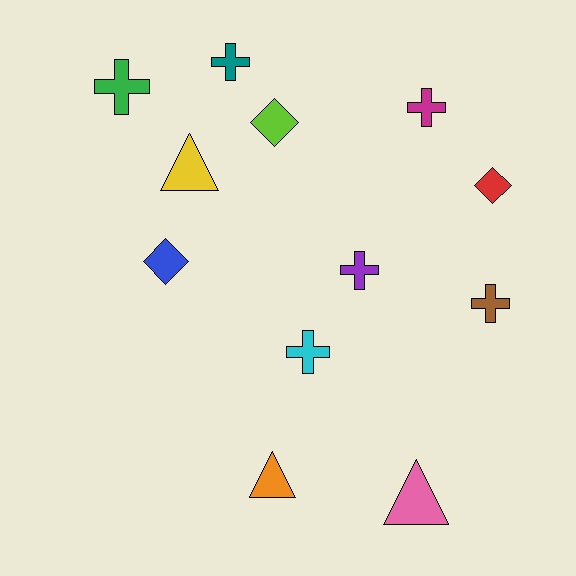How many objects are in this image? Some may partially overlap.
There are 12 objects.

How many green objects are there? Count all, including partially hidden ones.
There is 1 green object.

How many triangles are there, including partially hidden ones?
There are 3 triangles.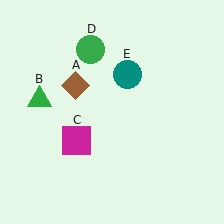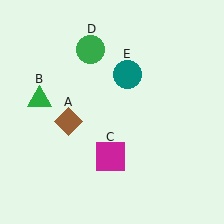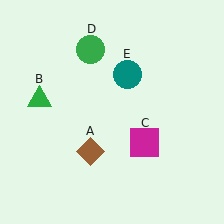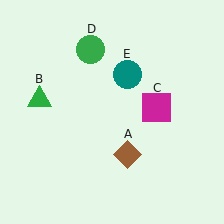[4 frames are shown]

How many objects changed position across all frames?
2 objects changed position: brown diamond (object A), magenta square (object C).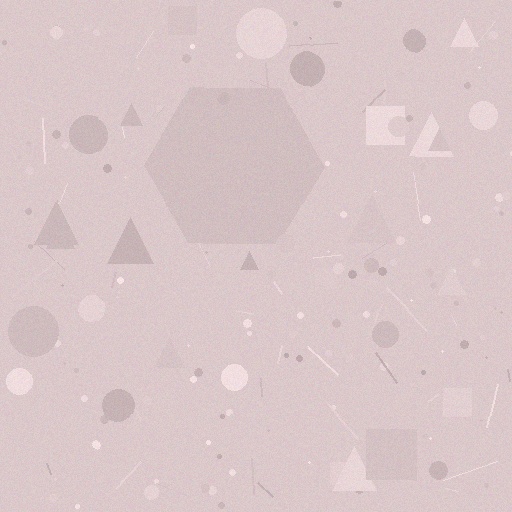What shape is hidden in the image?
A hexagon is hidden in the image.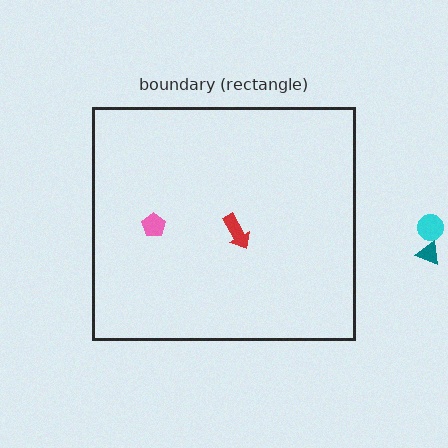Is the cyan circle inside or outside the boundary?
Outside.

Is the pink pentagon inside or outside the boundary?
Inside.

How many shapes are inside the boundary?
2 inside, 2 outside.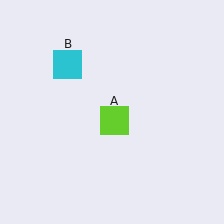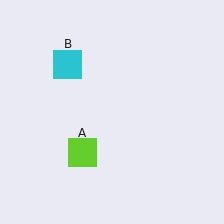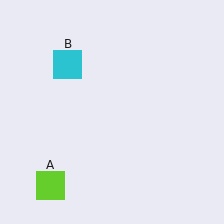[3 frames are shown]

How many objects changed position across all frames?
1 object changed position: lime square (object A).